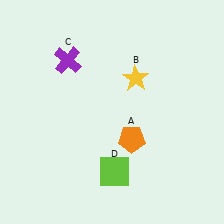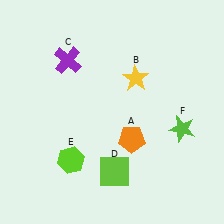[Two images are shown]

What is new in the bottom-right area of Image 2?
A lime star (F) was added in the bottom-right area of Image 2.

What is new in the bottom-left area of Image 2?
A lime hexagon (E) was added in the bottom-left area of Image 2.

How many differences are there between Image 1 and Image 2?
There are 2 differences between the two images.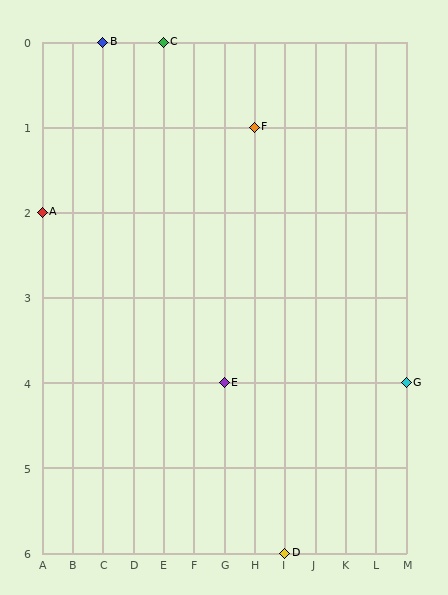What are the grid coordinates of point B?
Point B is at grid coordinates (C, 0).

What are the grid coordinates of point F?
Point F is at grid coordinates (H, 1).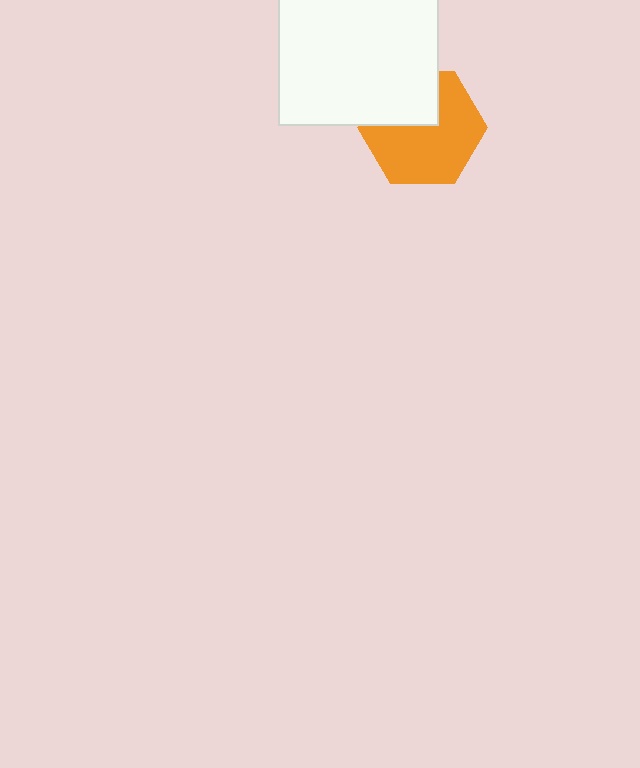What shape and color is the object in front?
The object in front is a white square.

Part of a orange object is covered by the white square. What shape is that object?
It is a hexagon.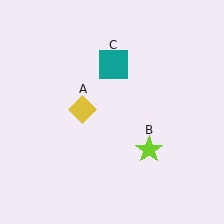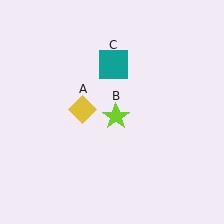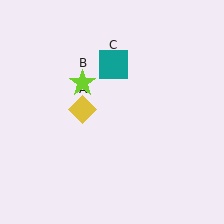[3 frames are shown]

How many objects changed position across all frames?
1 object changed position: lime star (object B).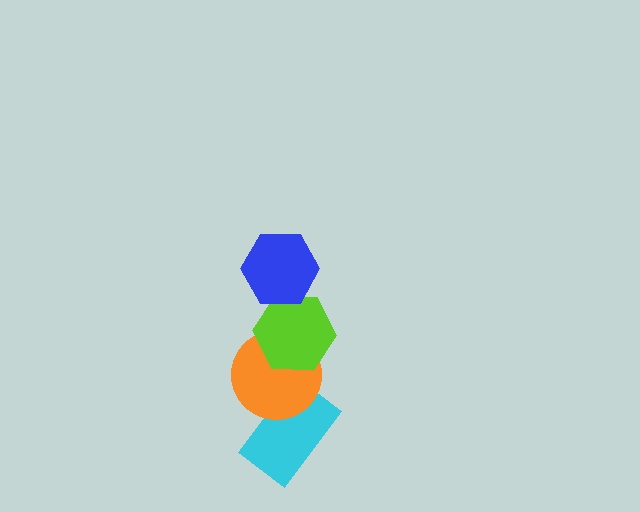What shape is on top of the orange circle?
The lime hexagon is on top of the orange circle.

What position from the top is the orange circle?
The orange circle is 3rd from the top.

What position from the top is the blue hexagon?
The blue hexagon is 1st from the top.